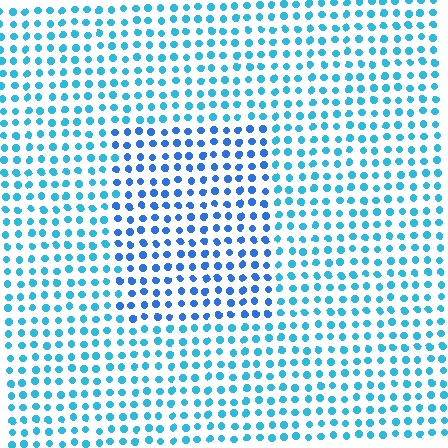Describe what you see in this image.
The image is filled with small cyan elements in a uniform arrangement. A rectangle-shaped region is visible where the elements are tinted to a slightly different hue, forming a subtle color boundary.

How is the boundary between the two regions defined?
The boundary is defined purely by a slight shift in hue (about 25 degrees). Spacing, size, and orientation are identical on both sides.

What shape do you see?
I see a rectangle.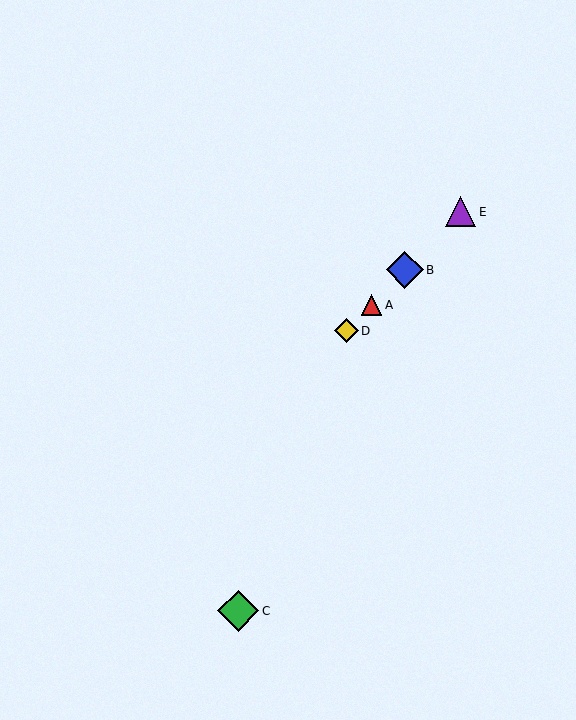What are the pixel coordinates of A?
Object A is at (371, 305).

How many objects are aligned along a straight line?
4 objects (A, B, D, E) are aligned along a straight line.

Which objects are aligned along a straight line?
Objects A, B, D, E are aligned along a straight line.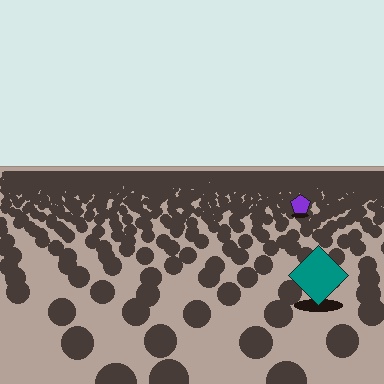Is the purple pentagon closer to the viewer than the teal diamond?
No. The teal diamond is closer — you can tell from the texture gradient: the ground texture is coarser near it.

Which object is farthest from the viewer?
The purple pentagon is farthest from the viewer. It appears smaller and the ground texture around it is denser.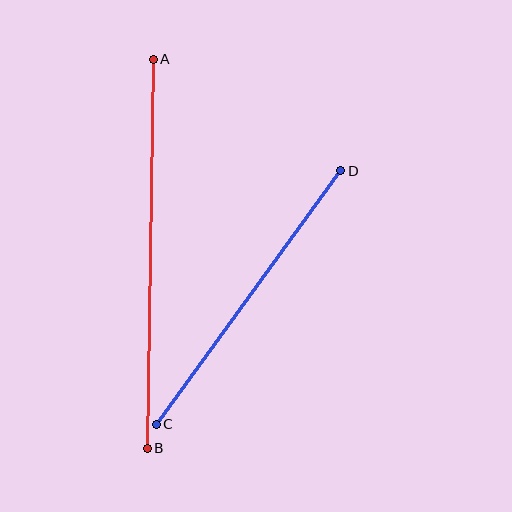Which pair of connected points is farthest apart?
Points A and B are farthest apart.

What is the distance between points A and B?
The distance is approximately 389 pixels.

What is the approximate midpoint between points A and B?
The midpoint is at approximately (150, 254) pixels.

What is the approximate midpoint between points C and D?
The midpoint is at approximately (249, 298) pixels.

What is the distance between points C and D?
The distance is approximately 314 pixels.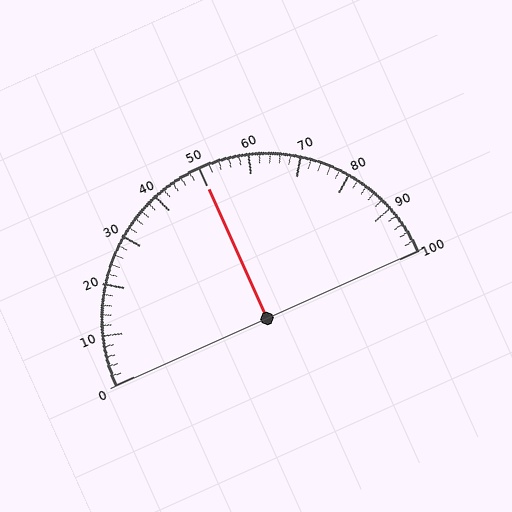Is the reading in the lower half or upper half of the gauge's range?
The reading is in the upper half of the range (0 to 100).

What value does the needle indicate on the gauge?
The needle indicates approximately 50.